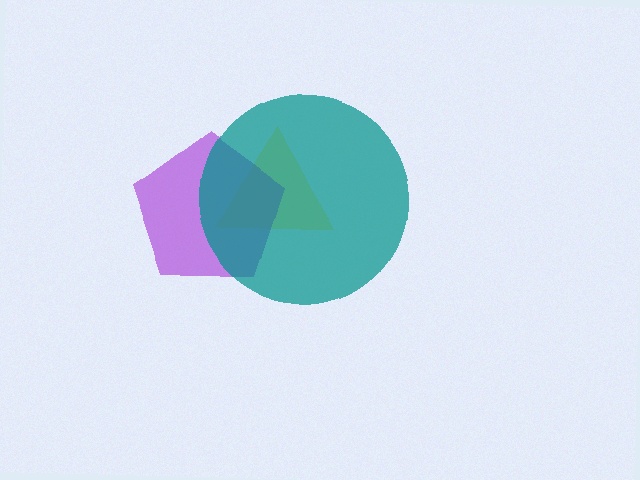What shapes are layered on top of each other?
The layered shapes are: a yellow triangle, a purple pentagon, a teal circle.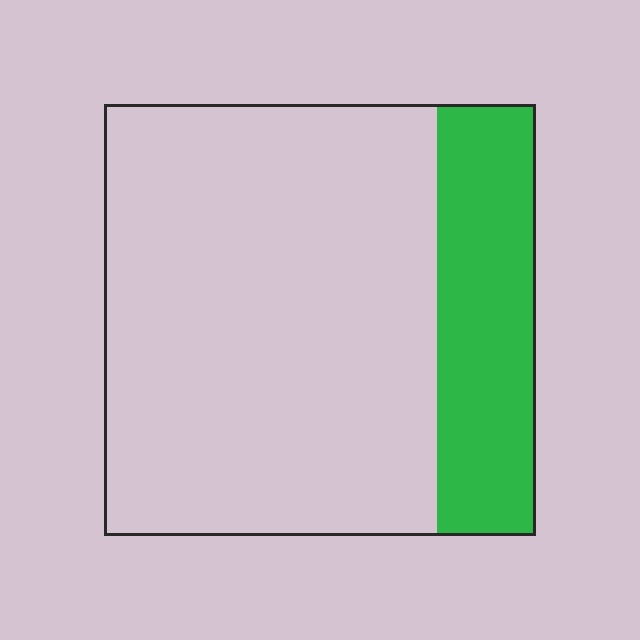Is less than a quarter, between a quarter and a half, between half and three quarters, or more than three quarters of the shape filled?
Less than a quarter.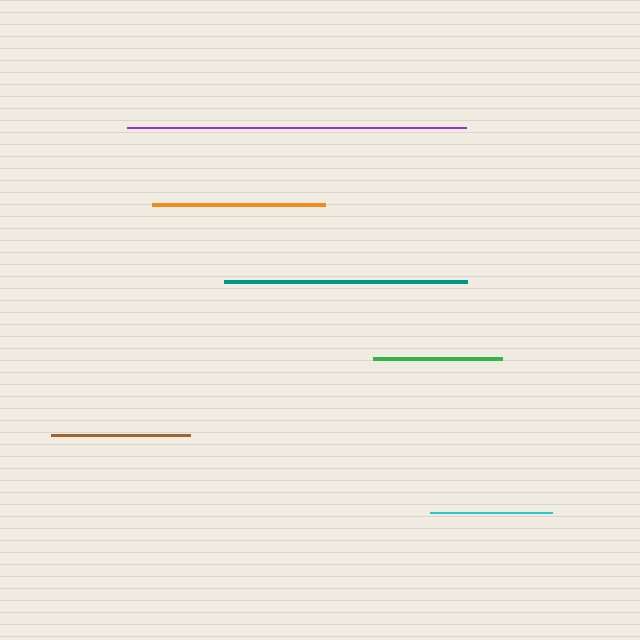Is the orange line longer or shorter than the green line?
The orange line is longer than the green line.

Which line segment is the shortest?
The cyan line is the shortest at approximately 122 pixels.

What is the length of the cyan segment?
The cyan segment is approximately 122 pixels long.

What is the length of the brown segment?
The brown segment is approximately 139 pixels long.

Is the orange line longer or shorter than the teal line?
The teal line is longer than the orange line.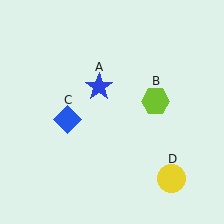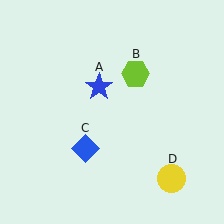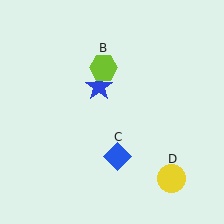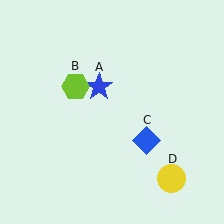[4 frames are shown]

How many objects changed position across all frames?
2 objects changed position: lime hexagon (object B), blue diamond (object C).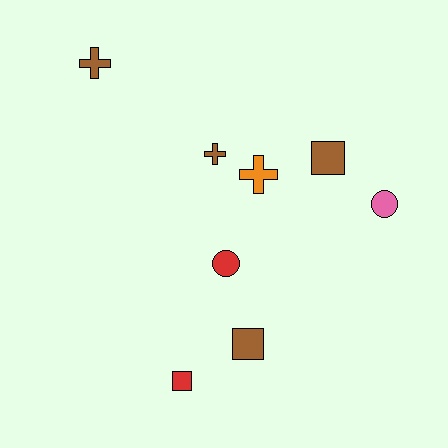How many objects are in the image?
There are 8 objects.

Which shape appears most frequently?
Cross, with 3 objects.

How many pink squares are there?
There are no pink squares.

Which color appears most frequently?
Brown, with 4 objects.